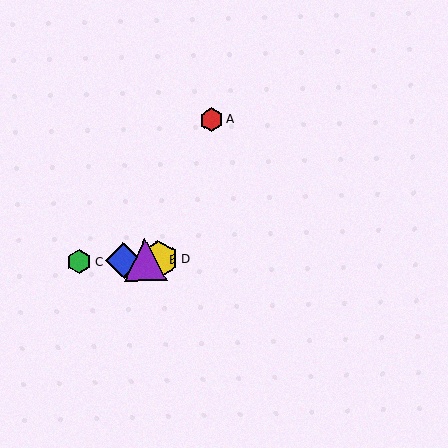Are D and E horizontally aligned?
Yes, both are at y≈259.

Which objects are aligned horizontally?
Objects B, C, D, E are aligned horizontally.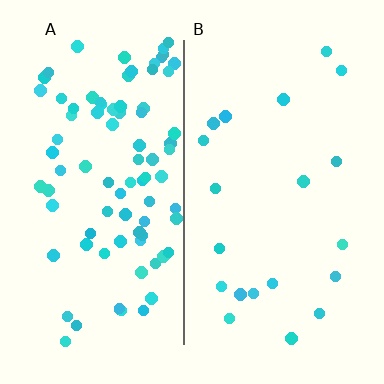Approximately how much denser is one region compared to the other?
Approximately 4.3× — region A over region B.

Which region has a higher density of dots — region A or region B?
A (the left).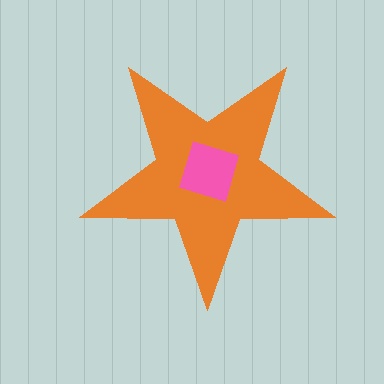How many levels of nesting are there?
2.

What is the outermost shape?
The orange star.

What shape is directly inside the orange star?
The pink diamond.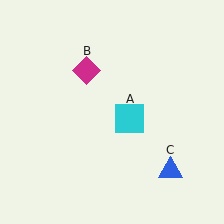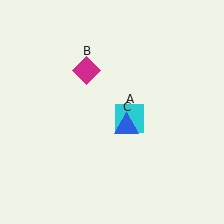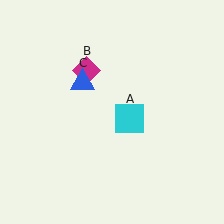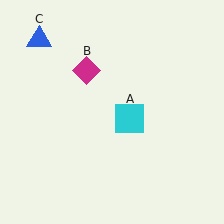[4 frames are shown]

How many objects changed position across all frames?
1 object changed position: blue triangle (object C).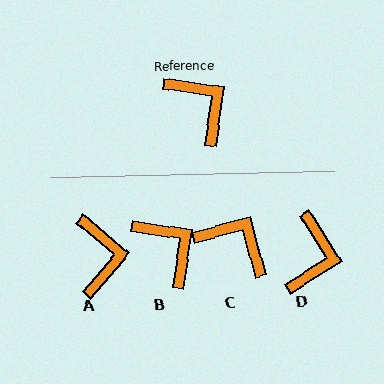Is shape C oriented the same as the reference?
No, it is off by about 24 degrees.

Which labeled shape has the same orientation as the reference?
B.